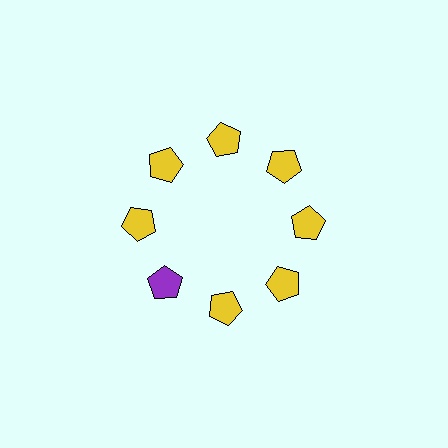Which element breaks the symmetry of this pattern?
The purple pentagon at roughly the 8 o'clock position breaks the symmetry. All other shapes are yellow pentagons.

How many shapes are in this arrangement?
There are 8 shapes arranged in a ring pattern.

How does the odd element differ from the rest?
It has a different color: purple instead of yellow.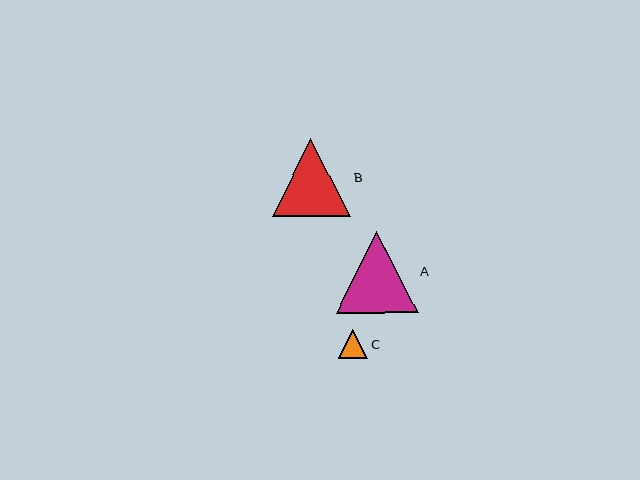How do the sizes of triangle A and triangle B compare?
Triangle A and triangle B are approximately the same size.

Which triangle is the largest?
Triangle A is the largest with a size of approximately 81 pixels.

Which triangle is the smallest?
Triangle C is the smallest with a size of approximately 29 pixels.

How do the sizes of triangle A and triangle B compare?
Triangle A and triangle B are approximately the same size.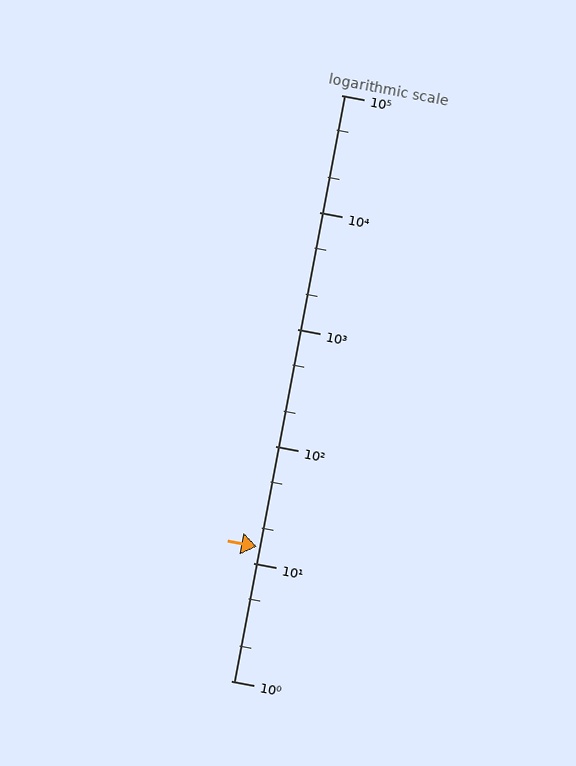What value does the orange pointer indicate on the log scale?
The pointer indicates approximately 14.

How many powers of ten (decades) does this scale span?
The scale spans 5 decades, from 1 to 100000.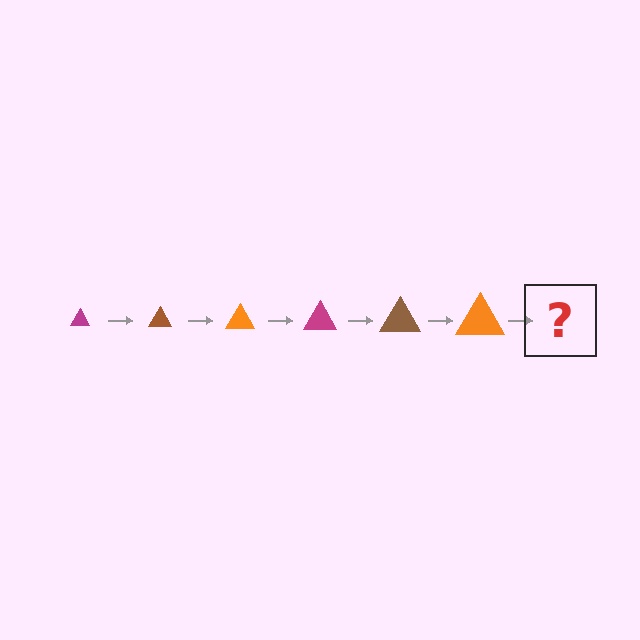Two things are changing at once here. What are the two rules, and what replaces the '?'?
The two rules are that the triangle grows larger each step and the color cycles through magenta, brown, and orange. The '?' should be a magenta triangle, larger than the previous one.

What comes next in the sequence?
The next element should be a magenta triangle, larger than the previous one.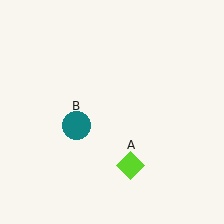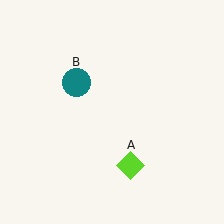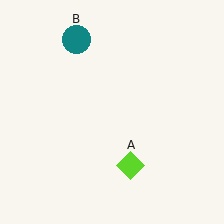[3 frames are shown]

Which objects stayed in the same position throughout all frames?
Lime diamond (object A) remained stationary.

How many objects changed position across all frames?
1 object changed position: teal circle (object B).